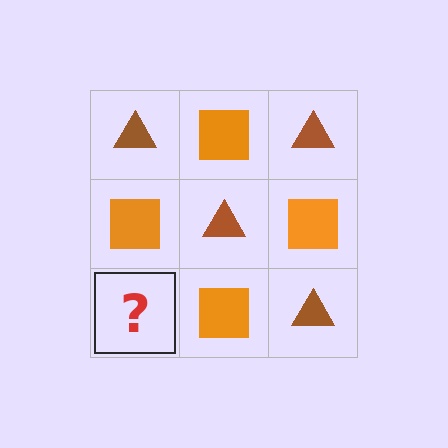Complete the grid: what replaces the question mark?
The question mark should be replaced with a brown triangle.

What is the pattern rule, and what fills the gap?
The rule is that it alternates brown triangle and orange square in a checkerboard pattern. The gap should be filled with a brown triangle.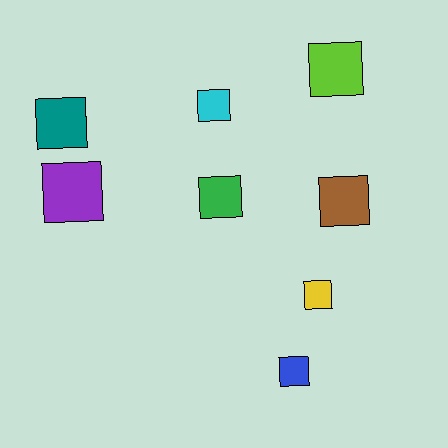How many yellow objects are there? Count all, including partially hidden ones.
There is 1 yellow object.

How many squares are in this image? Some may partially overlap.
There are 8 squares.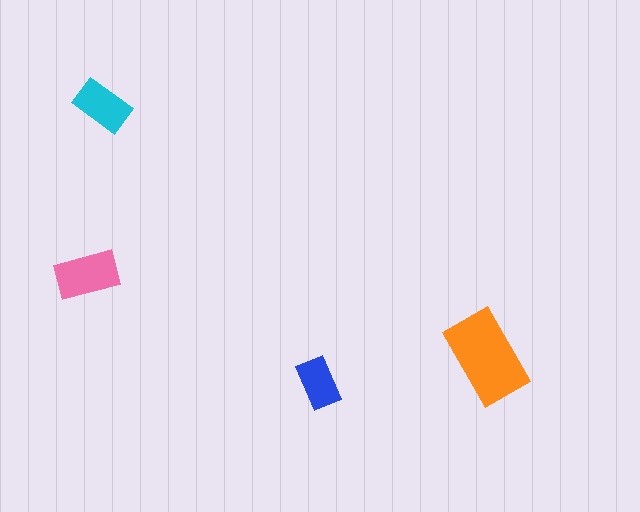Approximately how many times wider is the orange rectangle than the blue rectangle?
About 2 times wider.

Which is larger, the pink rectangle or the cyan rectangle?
The pink one.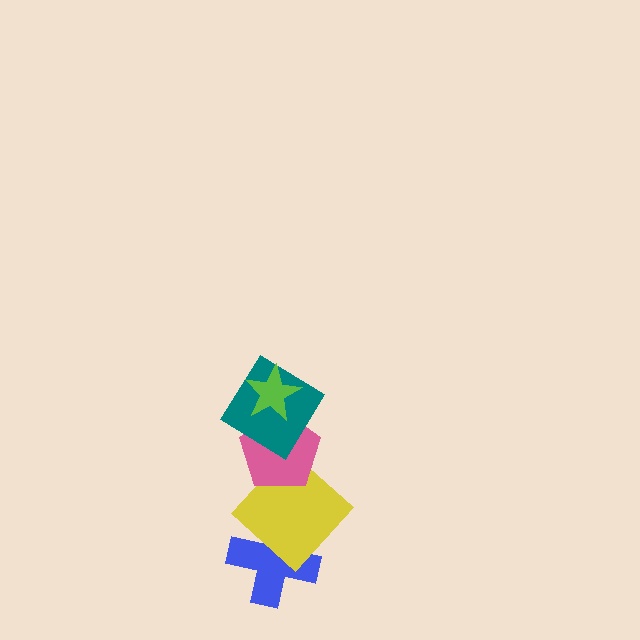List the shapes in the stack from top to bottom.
From top to bottom: the lime star, the teal diamond, the pink pentagon, the yellow diamond, the blue cross.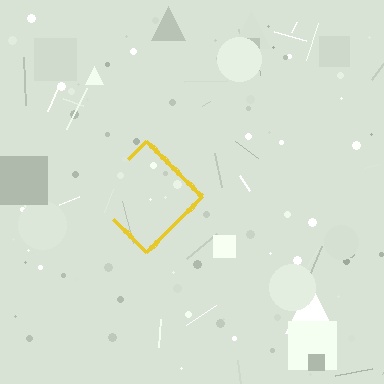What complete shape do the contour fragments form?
The contour fragments form a diamond.